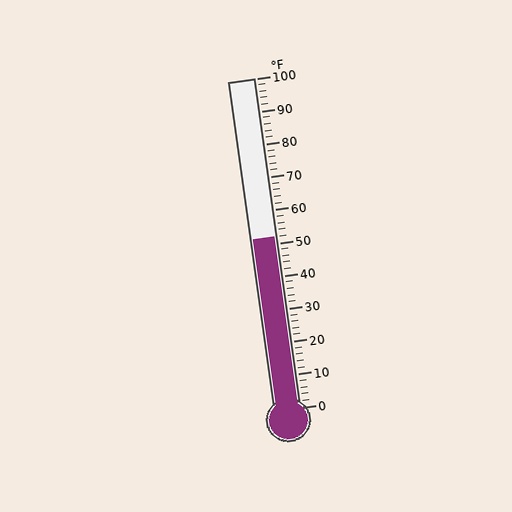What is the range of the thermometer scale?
The thermometer scale ranges from 0°F to 100°F.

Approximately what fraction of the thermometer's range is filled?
The thermometer is filled to approximately 50% of its range.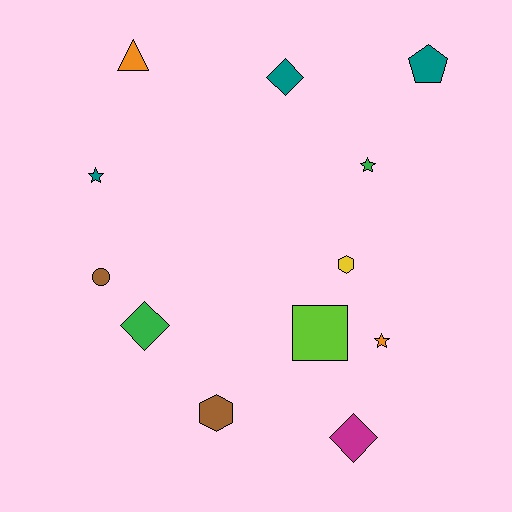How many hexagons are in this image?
There are 2 hexagons.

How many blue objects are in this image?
There are no blue objects.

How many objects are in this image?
There are 12 objects.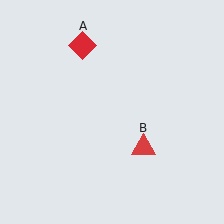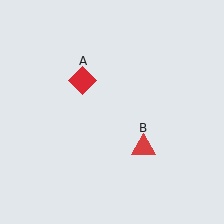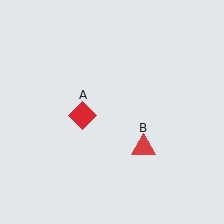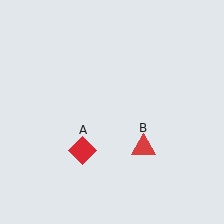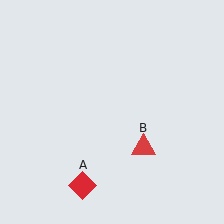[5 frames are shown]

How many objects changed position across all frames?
1 object changed position: red diamond (object A).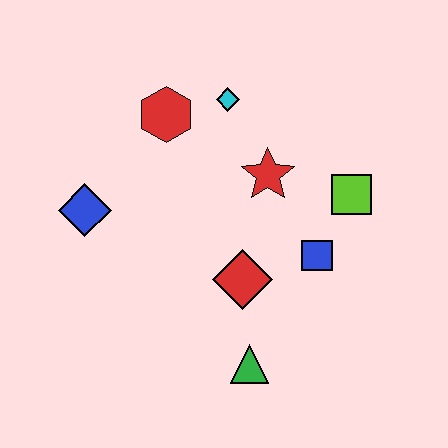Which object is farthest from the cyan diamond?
The green triangle is farthest from the cyan diamond.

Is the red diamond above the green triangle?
Yes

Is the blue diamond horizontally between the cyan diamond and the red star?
No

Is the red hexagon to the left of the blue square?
Yes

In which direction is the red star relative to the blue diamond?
The red star is to the right of the blue diamond.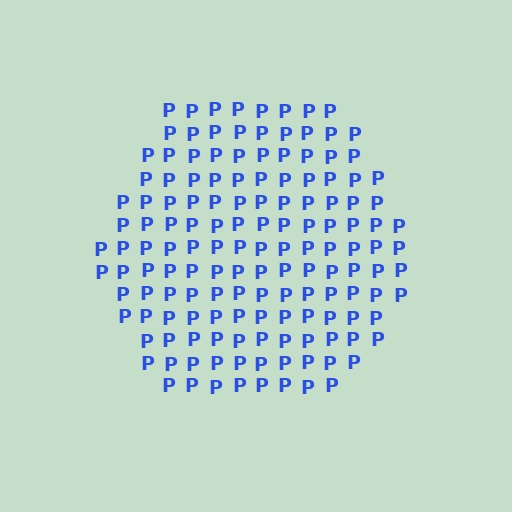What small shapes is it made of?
It is made of small letter P's.